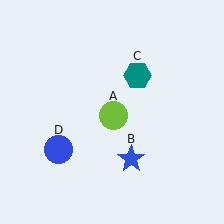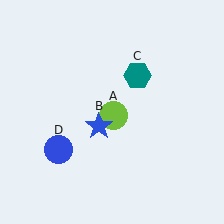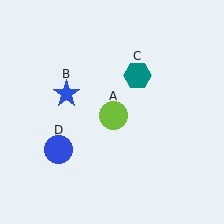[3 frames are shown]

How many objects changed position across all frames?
1 object changed position: blue star (object B).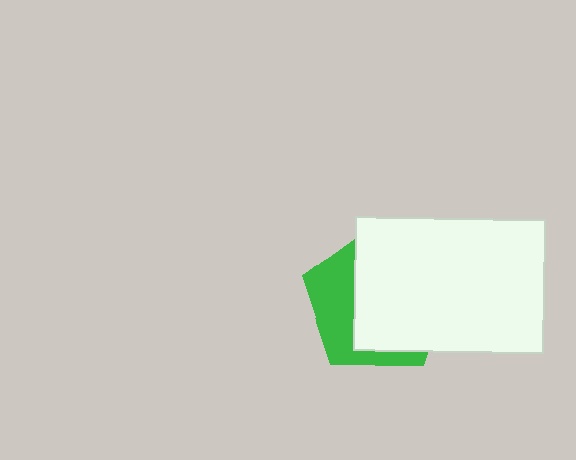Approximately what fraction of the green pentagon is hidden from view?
Roughly 64% of the green pentagon is hidden behind the white rectangle.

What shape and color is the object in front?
The object in front is a white rectangle.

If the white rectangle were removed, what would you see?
You would see the complete green pentagon.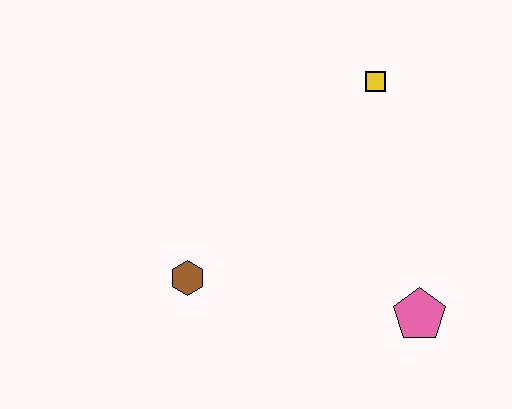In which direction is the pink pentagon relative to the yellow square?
The pink pentagon is below the yellow square.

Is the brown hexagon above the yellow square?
No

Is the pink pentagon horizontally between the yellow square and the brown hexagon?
No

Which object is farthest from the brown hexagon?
The yellow square is farthest from the brown hexagon.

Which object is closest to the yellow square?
The pink pentagon is closest to the yellow square.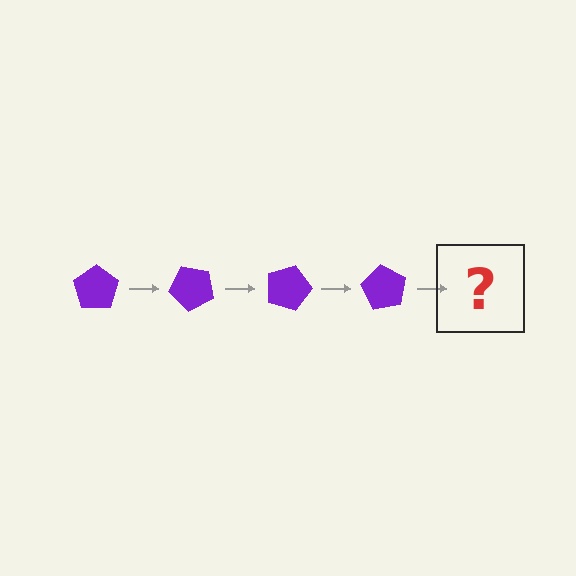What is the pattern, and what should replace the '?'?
The pattern is that the pentagon rotates 45 degrees each step. The '?' should be a purple pentagon rotated 180 degrees.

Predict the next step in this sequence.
The next step is a purple pentagon rotated 180 degrees.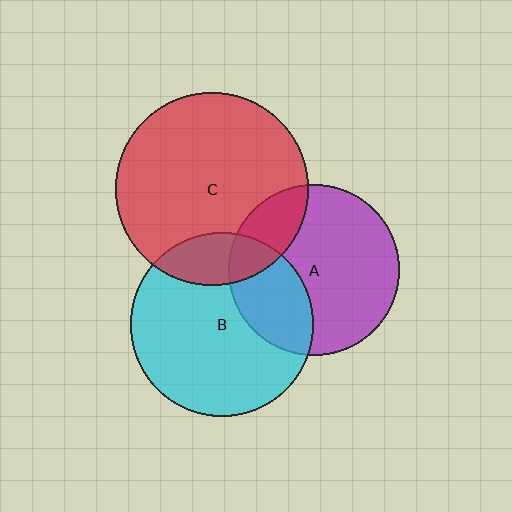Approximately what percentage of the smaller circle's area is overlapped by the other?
Approximately 20%.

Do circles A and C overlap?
Yes.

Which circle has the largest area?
Circle C (red).